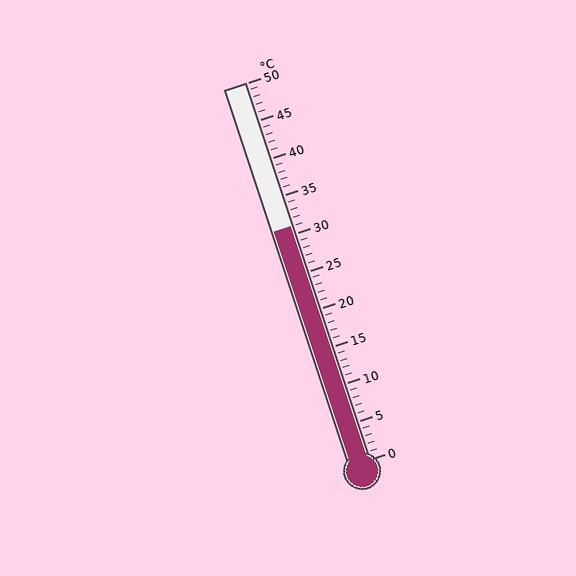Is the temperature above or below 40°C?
The temperature is below 40°C.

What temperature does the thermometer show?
The thermometer shows approximately 31°C.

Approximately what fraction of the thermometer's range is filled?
The thermometer is filled to approximately 60% of its range.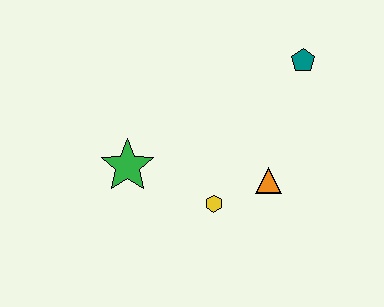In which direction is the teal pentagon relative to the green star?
The teal pentagon is to the right of the green star.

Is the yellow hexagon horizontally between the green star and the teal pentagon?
Yes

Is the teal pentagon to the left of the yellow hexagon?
No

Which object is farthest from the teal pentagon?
The green star is farthest from the teal pentagon.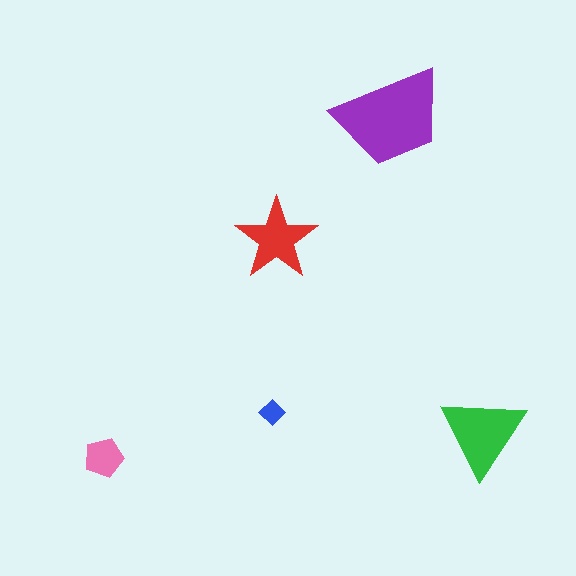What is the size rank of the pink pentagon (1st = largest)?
4th.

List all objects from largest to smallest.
The purple trapezoid, the green triangle, the red star, the pink pentagon, the blue diamond.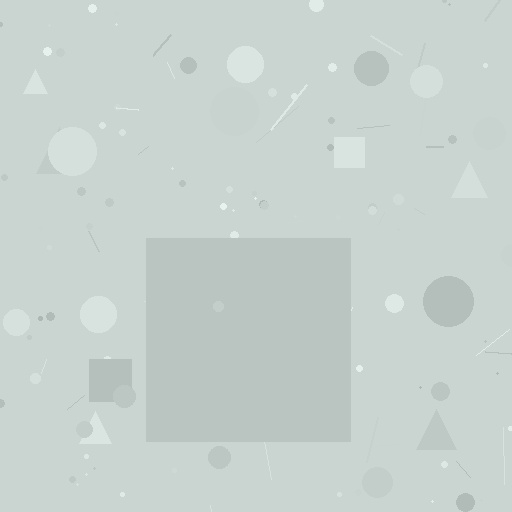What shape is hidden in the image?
A square is hidden in the image.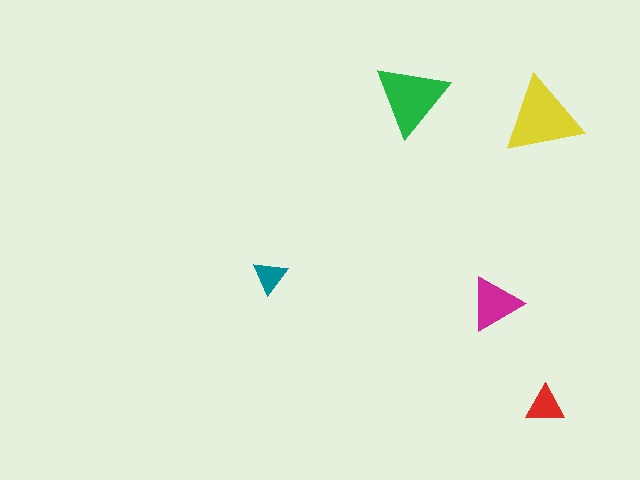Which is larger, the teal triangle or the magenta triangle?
The magenta one.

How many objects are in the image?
There are 5 objects in the image.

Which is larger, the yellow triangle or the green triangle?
The yellow one.